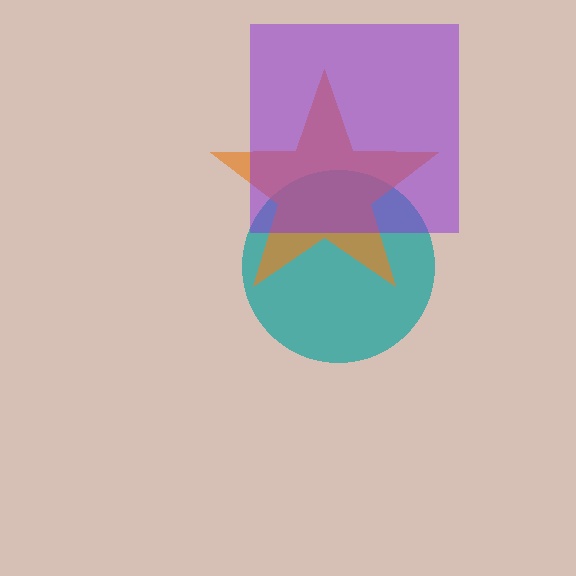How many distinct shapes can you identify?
There are 3 distinct shapes: a teal circle, an orange star, a purple square.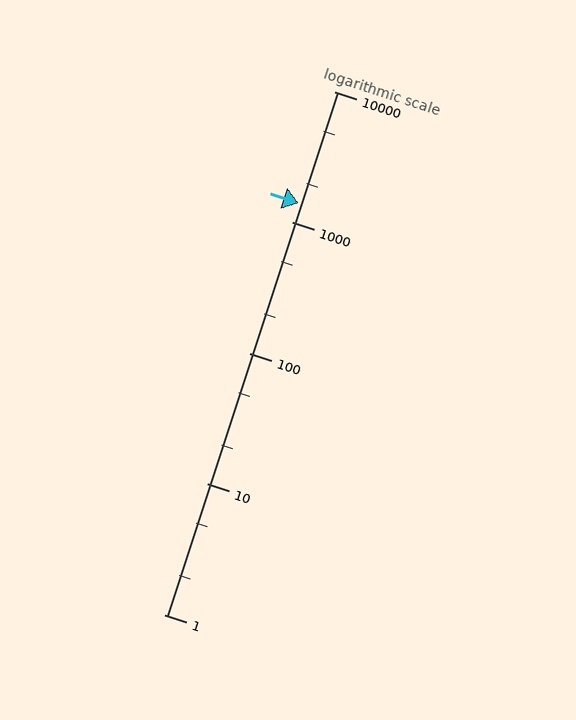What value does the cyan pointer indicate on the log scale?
The pointer indicates approximately 1400.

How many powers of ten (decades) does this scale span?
The scale spans 4 decades, from 1 to 10000.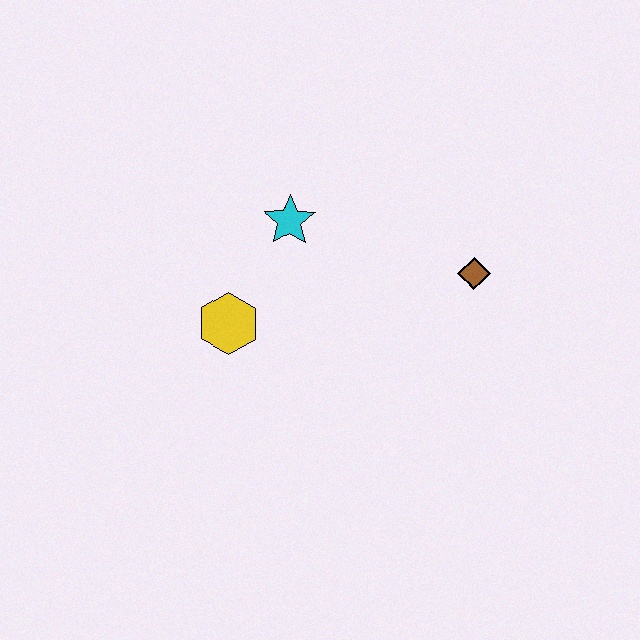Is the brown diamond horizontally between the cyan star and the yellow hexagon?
No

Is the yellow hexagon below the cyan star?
Yes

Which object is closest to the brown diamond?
The cyan star is closest to the brown diamond.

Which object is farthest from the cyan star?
The brown diamond is farthest from the cyan star.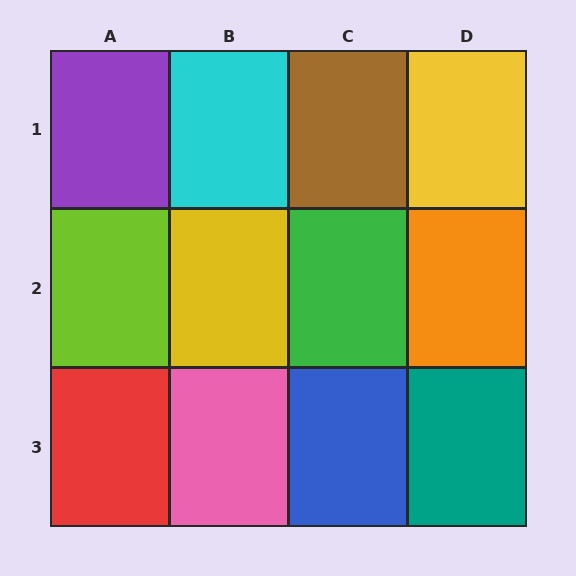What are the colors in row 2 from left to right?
Lime, yellow, green, orange.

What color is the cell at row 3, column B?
Pink.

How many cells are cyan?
1 cell is cyan.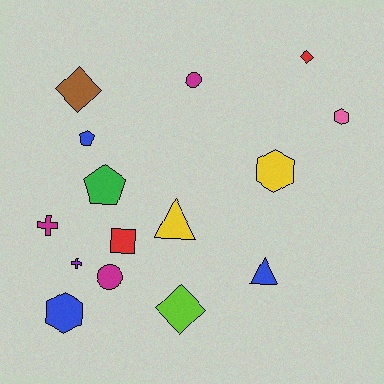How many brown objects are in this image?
There is 1 brown object.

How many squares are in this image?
There is 1 square.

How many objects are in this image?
There are 15 objects.